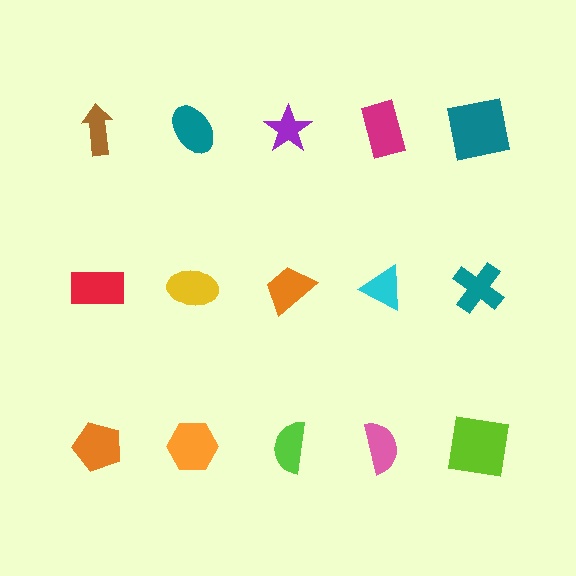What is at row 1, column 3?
A purple star.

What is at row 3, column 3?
A lime semicircle.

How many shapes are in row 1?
5 shapes.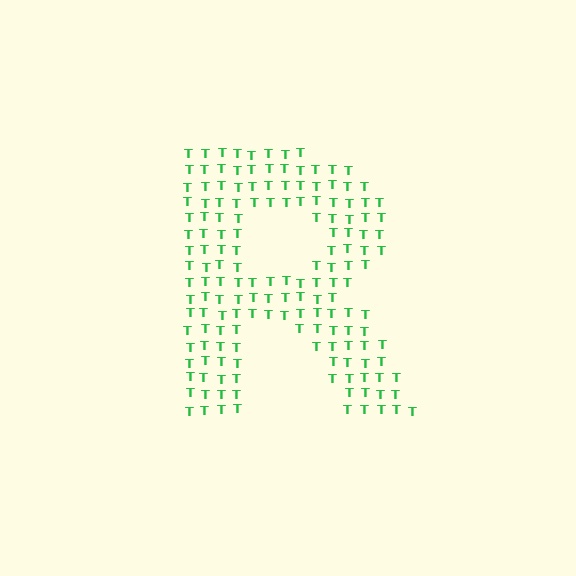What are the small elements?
The small elements are letter T's.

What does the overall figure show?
The overall figure shows the letter R.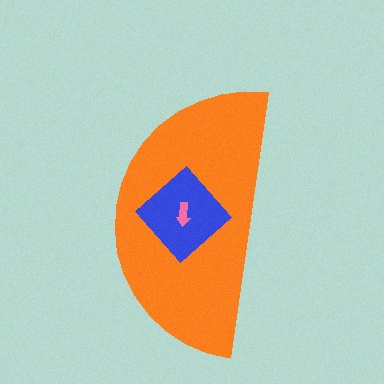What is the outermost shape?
The orange semicircle.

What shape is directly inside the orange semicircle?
The blue diamond.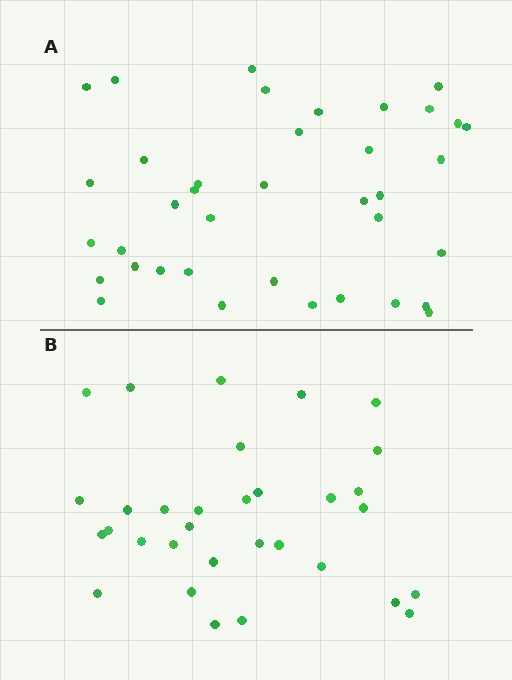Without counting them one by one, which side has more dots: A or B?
Region A (the top region) has more dots.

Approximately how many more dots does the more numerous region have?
Region A has about 6 more dots than region B.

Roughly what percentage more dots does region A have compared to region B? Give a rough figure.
About 20% more.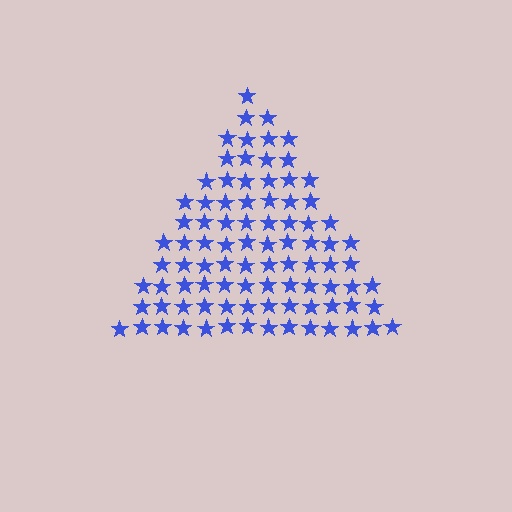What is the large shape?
The large shape is a triangle.